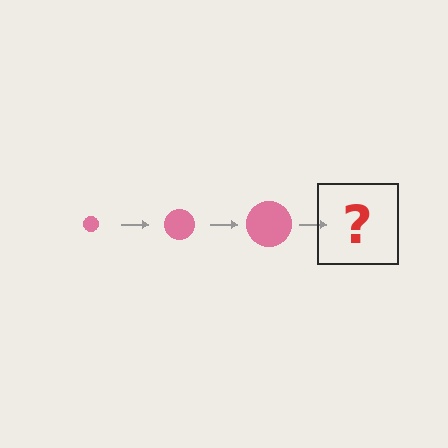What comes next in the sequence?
The next element should be a pink circle, larger than the previous one.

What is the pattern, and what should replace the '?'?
The pattern is that the circle gets progressively larger each step. The '?' should be a pink circle, larger than the previous one.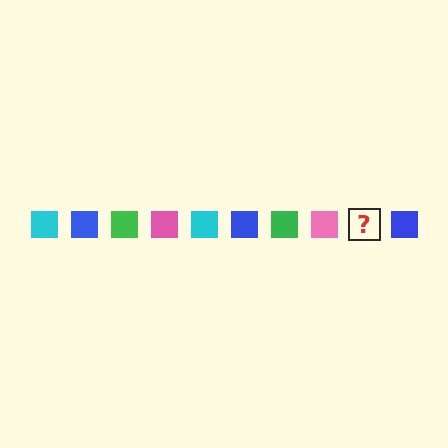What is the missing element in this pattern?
The missing element is a cyan square.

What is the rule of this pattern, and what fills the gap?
The rule is that the pattern cycles through cyan, blue, green, pink squares. The gap should be filled with a cyan square.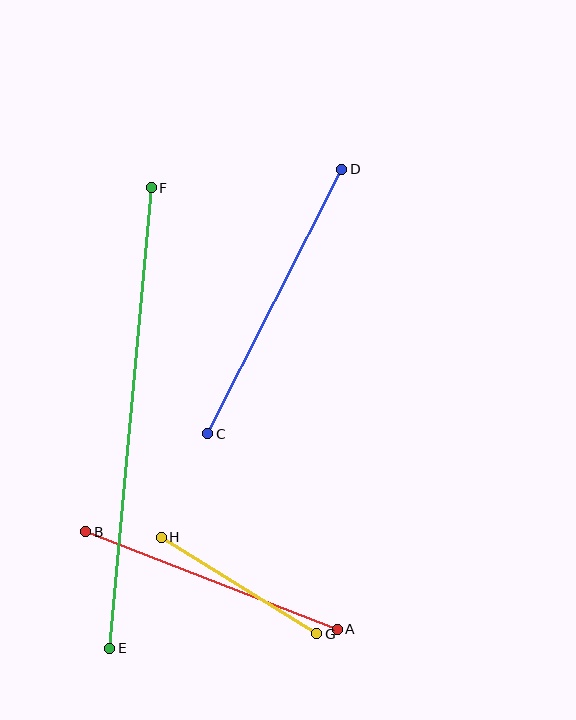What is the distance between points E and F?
The distance is approximately 462 pixels.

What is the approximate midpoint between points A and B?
The midpoint is at approximately (211, 581) pixels.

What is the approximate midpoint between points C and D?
The midpoint is at approximately (275, 302) pixels.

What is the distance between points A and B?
The distance is approximately 269 pixels.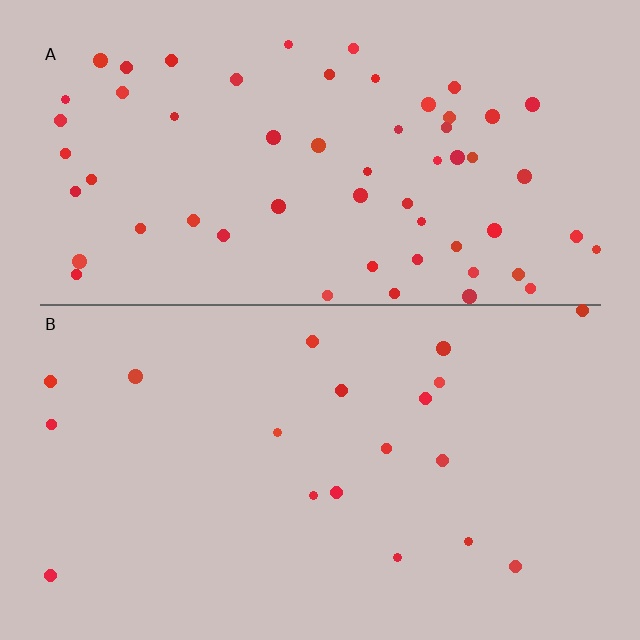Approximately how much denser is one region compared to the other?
Approximately 3.1× — region A over region B.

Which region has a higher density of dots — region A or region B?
A (the top).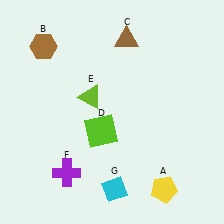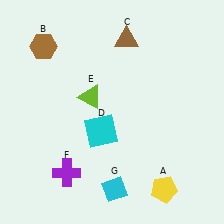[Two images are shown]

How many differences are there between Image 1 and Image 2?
There is 1 difference between the two images.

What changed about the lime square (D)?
In Image 1, D is lime. In Image 2, it changed to cyan.